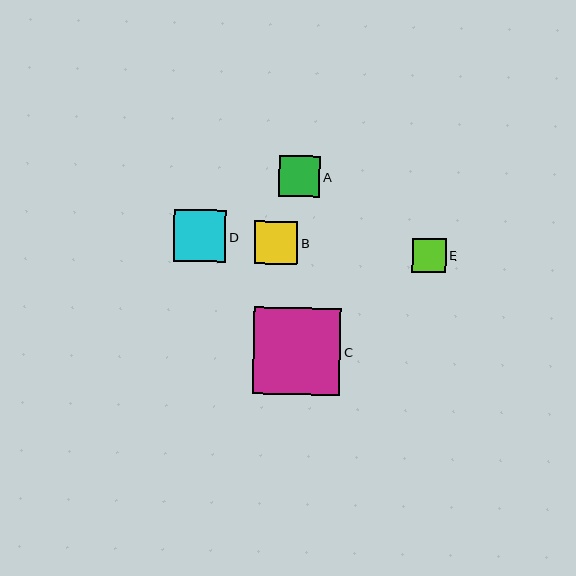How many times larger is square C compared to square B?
Square C is approximately 2.0 times the size of square B.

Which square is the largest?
Square C is the largest with a size of approximately 87 pixels.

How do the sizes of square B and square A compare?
Square B and square A are approximately the same size.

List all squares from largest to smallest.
From largest to smallest: C, D, B, A, E.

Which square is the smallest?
Square E is the smallest with a size of approximately 33 pixels.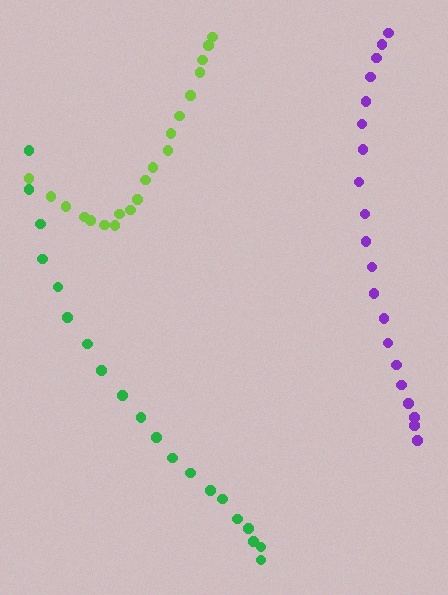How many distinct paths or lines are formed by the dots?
There are 3 distinct paths.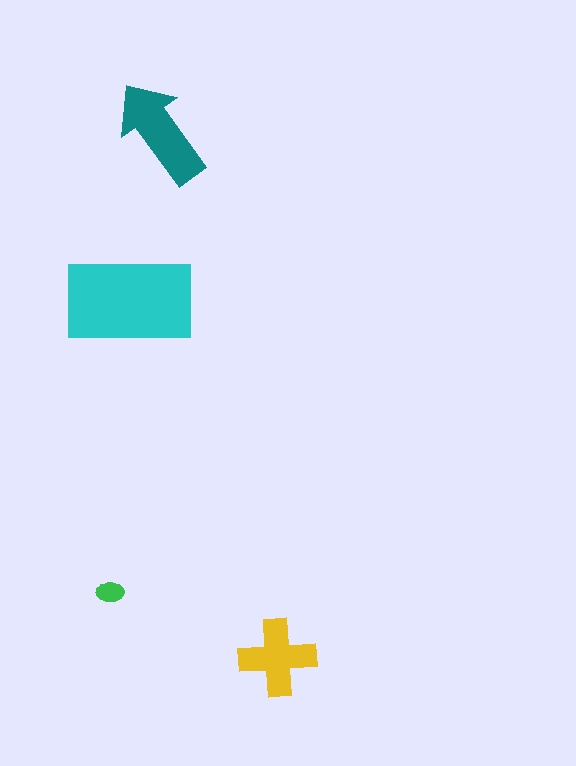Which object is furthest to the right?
The yellow cross is rightmost.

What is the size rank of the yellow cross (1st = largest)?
3rd.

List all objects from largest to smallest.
The cyan rectangle, the teal arrow, the yellow cross, the green ellipse.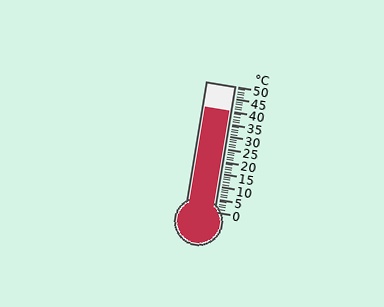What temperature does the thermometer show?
The thermometer shows approximately 40°C.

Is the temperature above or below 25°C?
The temperature is above 25°C.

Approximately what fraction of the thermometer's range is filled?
The thermometer is filled to approximately 80% of its range.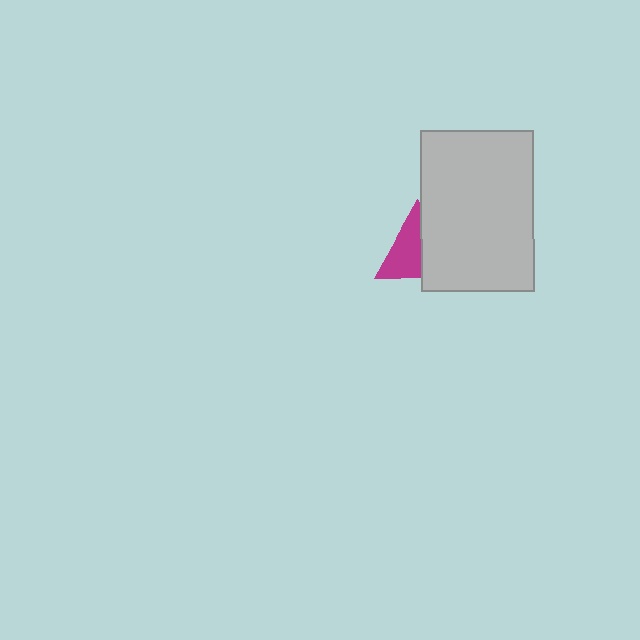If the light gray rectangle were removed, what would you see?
You would see the complete magenta triangle.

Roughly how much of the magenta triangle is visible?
About half of it is visible (roughly 56%).